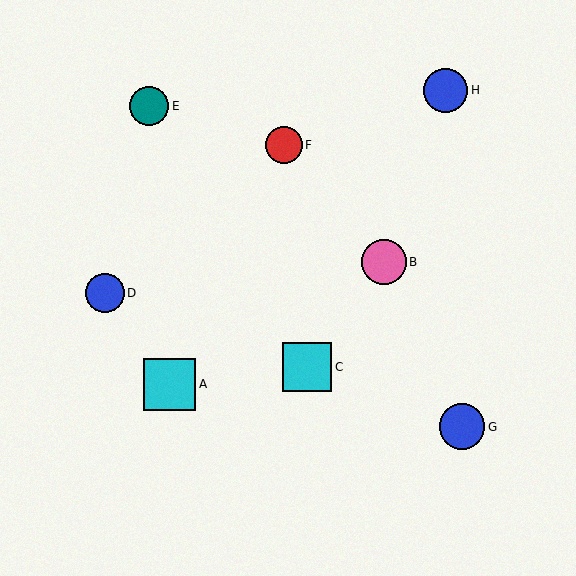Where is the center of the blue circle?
The center of the blue circle is at (462, 427).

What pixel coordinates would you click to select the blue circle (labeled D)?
Click at (105, 293) to select the blue circle D.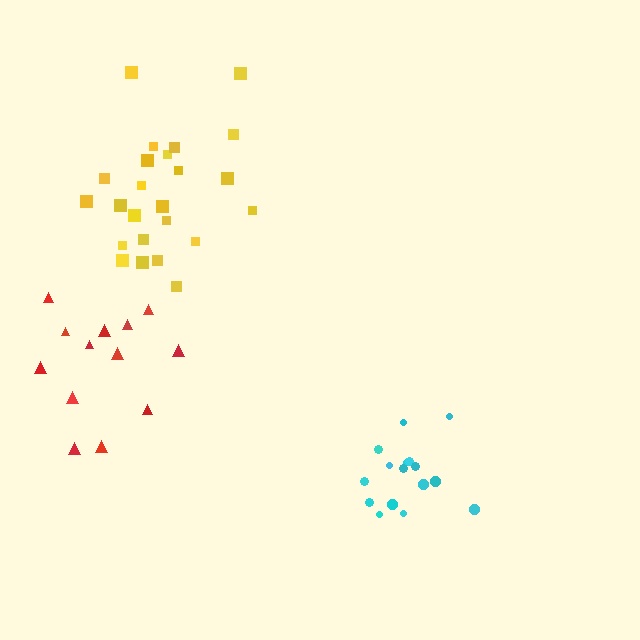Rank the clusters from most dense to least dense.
cyan, yellow, red.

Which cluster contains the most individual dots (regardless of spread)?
Yellow (24).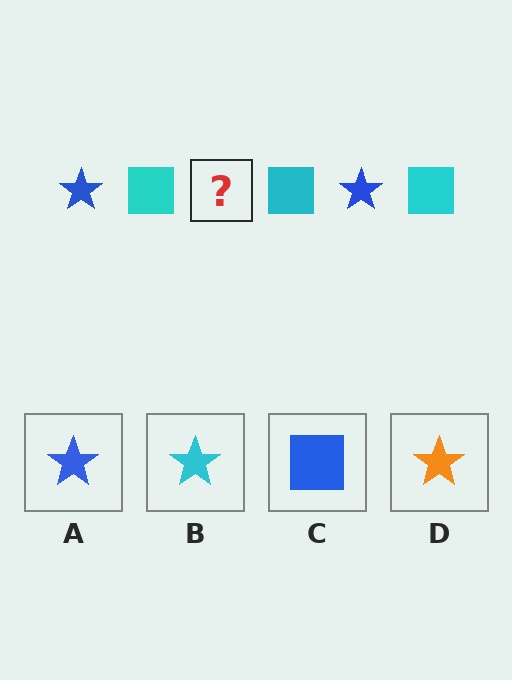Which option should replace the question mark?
Option A.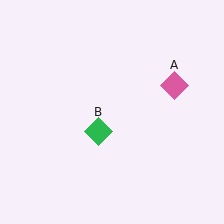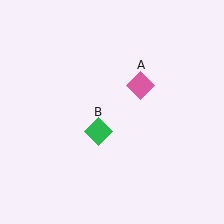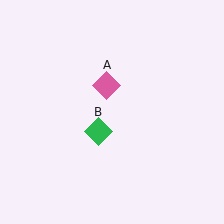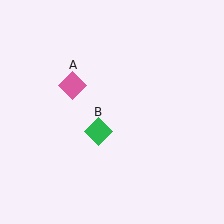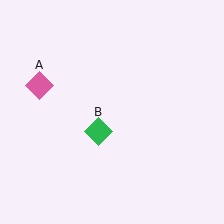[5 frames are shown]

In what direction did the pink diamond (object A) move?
The pink diamond (object A) moved left.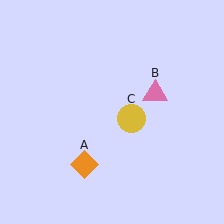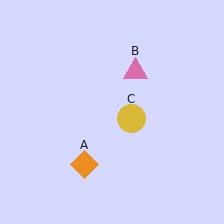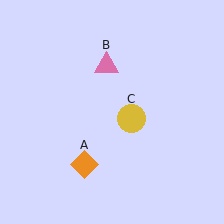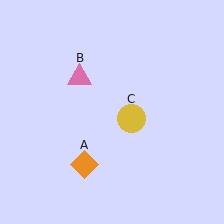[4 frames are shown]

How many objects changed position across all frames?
1 object changed position: pink triangle (object B).